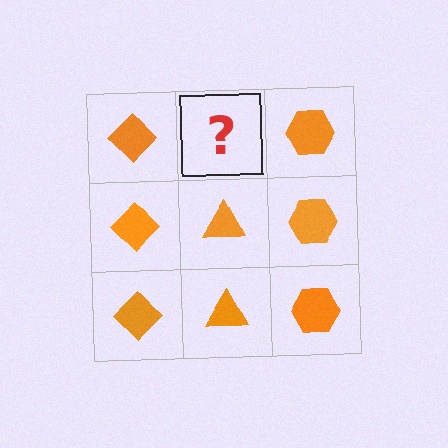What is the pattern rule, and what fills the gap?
The rule is that each column has a consistent shape. The gap should be filled with an orange triangle.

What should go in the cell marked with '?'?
The missing cell should contain an orange triangle.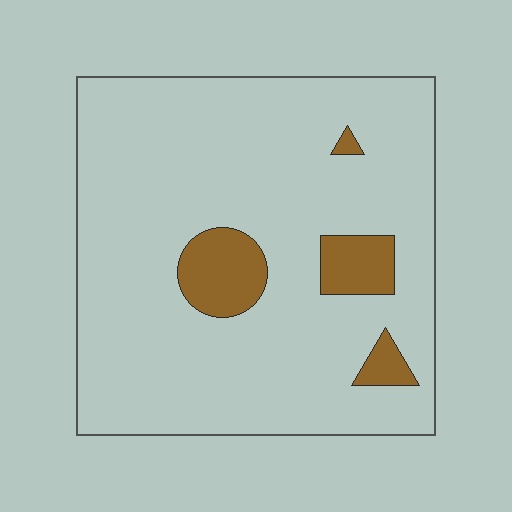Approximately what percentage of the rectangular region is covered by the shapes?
Approximately 10%.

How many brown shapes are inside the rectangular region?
4.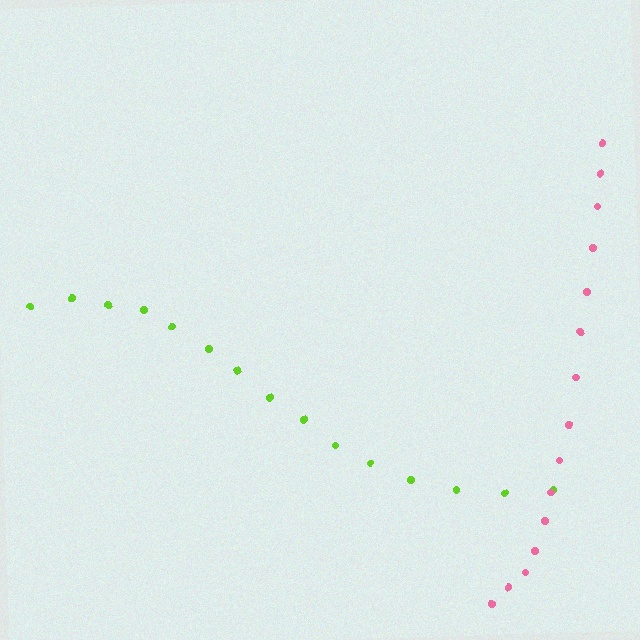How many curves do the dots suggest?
There are 2 distinct paths.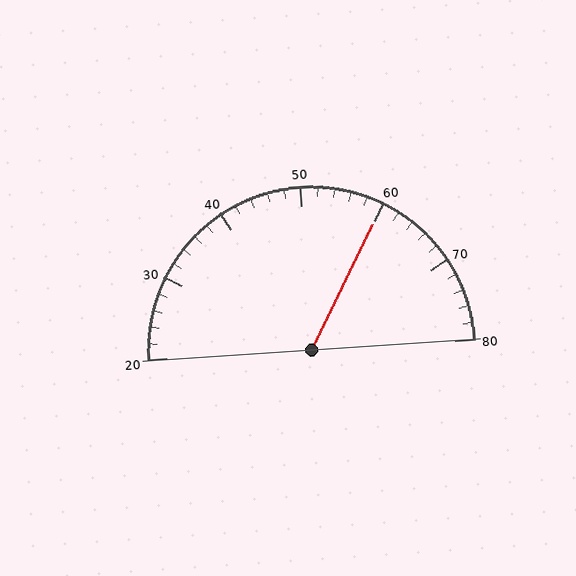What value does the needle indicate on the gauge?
The needle indicates approximately 60.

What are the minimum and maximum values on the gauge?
The gauge ranges from 20 to 80.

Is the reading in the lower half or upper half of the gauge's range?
The reading is in the upper half of the range (20 to 80).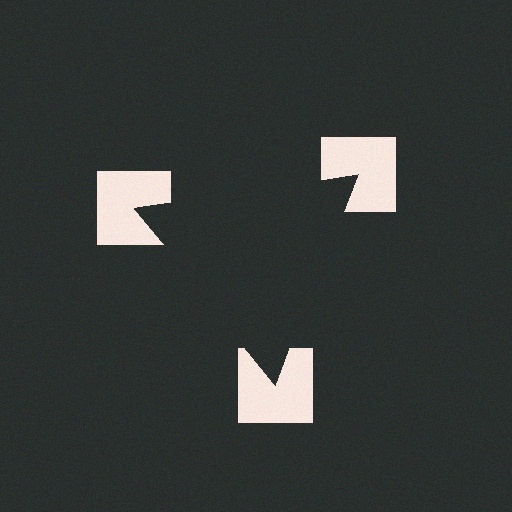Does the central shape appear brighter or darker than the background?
It typically appears slightly darker than the background, even though no actual brightness change is drawn.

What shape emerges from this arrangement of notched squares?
An illusory triangle — its edges are inferred from the aligned wedge cuts in the notched squares, not physically drawn.